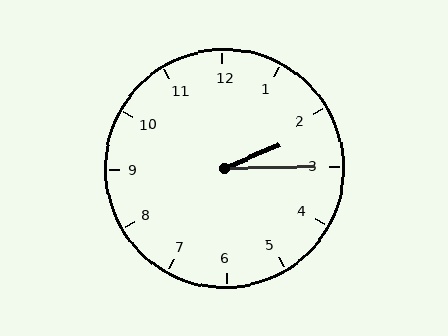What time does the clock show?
2:15.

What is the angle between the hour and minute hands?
Approximately 22 degrees.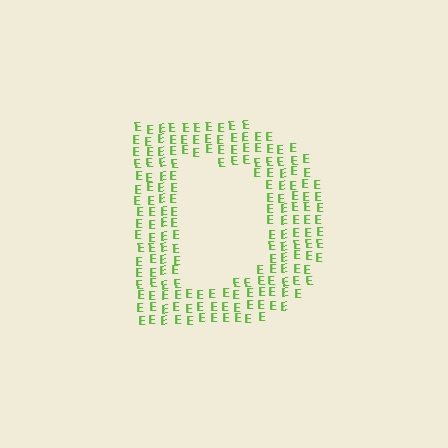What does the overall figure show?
The overall figure shows the letter D.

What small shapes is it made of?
It is made of small letter E's.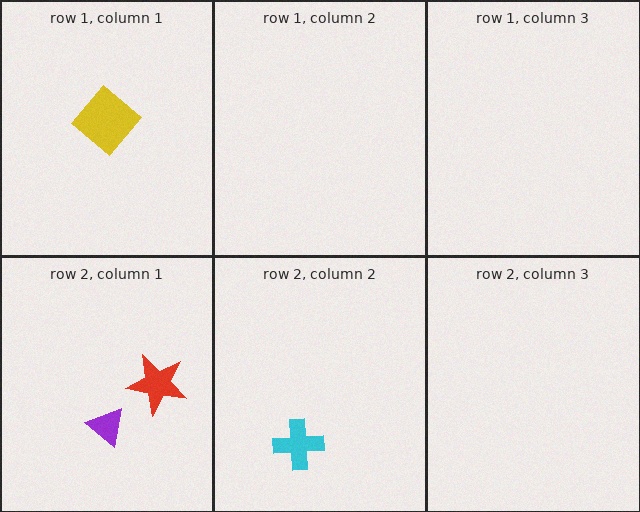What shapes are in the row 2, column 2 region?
The cyan cross.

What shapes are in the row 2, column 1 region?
The red star, the purple triangle.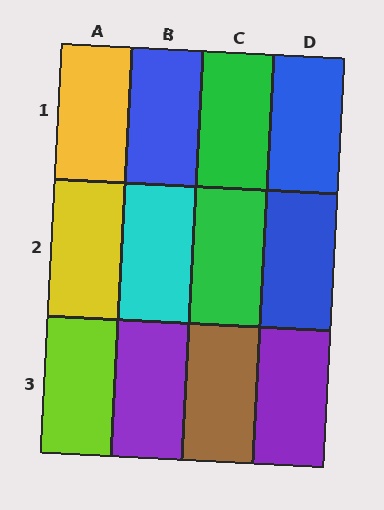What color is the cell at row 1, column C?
Green.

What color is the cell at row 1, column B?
Blue.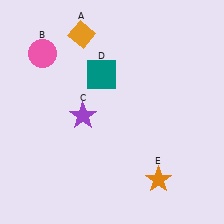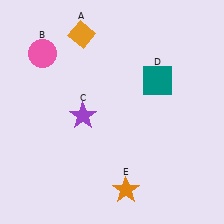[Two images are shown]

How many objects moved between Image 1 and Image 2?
2 objects moved between the two images.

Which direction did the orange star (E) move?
The orange star (E) moved left.